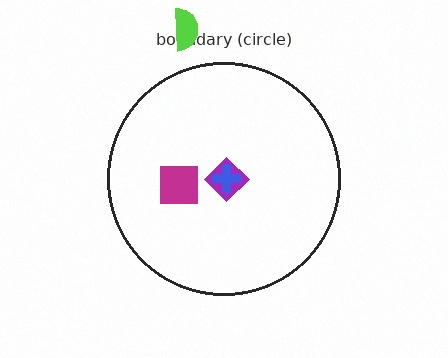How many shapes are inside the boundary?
3 inside, 1 outside.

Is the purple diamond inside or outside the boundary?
Inside.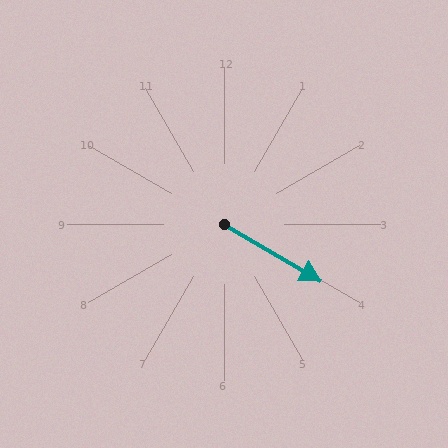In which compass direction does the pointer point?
Southeast.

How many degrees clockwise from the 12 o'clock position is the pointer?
Approximately 120 degrees.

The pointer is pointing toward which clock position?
Roughly 4 o'clock.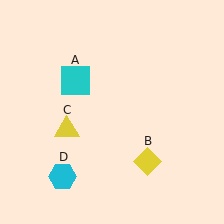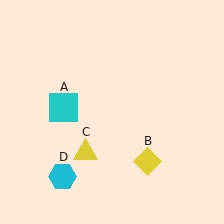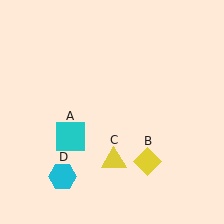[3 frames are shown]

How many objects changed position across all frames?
2 objects changed position: cyan square (object A), yellow triangle (object C).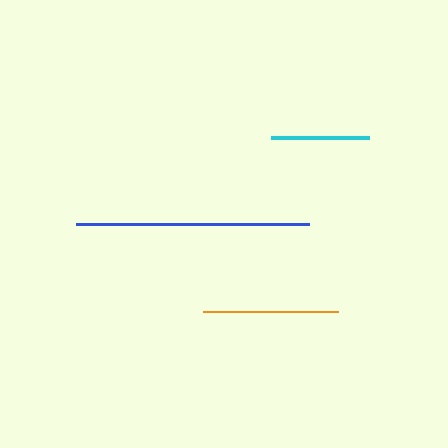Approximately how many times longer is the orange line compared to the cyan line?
The orange line is approximately 1.4 times the length of the cyan line.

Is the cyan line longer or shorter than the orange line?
The orange line is longer than the cyan line.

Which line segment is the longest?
The blue line is the longest at approximately 233 pixels.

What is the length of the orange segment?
The orange segment is approximately 135 pixels long.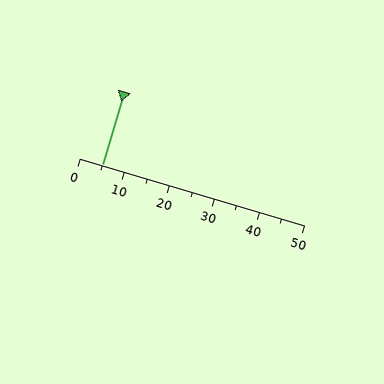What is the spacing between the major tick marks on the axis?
The major ticks are spaced 10 apart.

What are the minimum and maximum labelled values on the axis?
The axis runs from 0 to 50.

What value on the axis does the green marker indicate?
The marker indicates approximately 5.